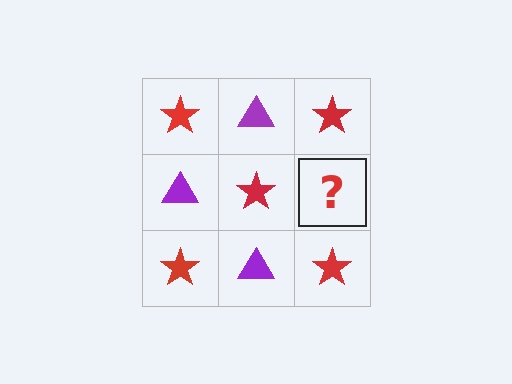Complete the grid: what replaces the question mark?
The question mark should be replaced with a purple triangle.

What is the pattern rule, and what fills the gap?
The rule is that it alternates red star and purple triangle in a checkerboard pattern. The gap should be filled with a purple triangle.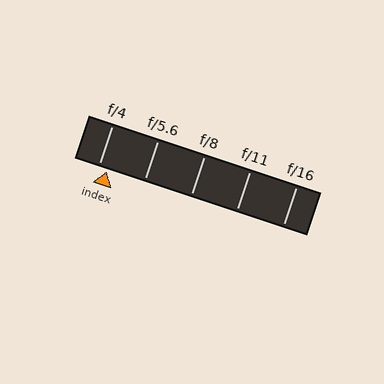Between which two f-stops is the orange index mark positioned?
The index mark is between f/4 and f/5.6.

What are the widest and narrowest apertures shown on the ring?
The widest aperture shown is f/4 and the narrowest is f/16.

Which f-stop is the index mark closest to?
The index mark is closest to f/4.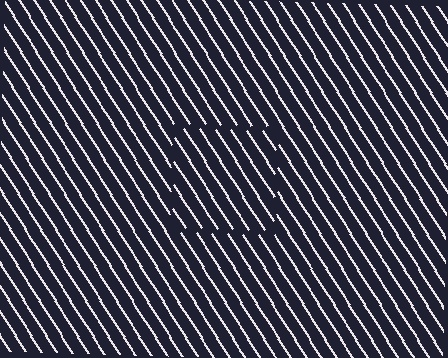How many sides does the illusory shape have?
4 sides — the line-ends trace a square.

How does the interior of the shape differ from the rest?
The interior of the shape contains the same grating, shifted by half a period — the contour is defined by the phase discontinuity where line-ends from the inner and outer gratings abut.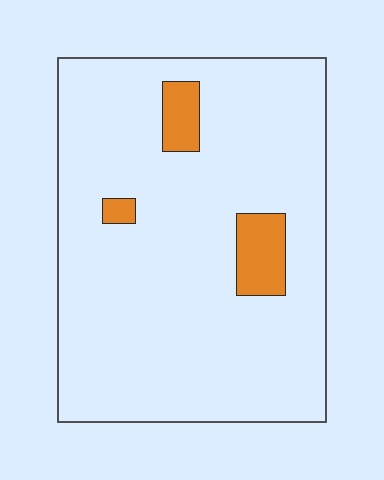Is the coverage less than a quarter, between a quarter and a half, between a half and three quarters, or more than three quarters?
Less than a quarter.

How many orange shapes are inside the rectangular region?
3.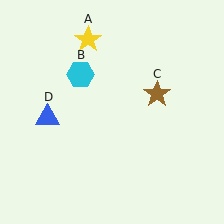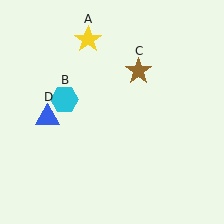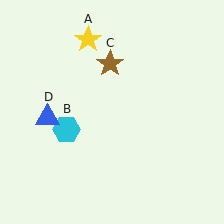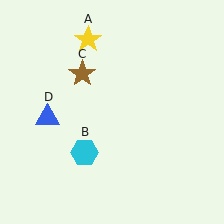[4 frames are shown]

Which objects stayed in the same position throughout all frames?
Yellow star (object A) and blue triangle (object D) remained stationary.